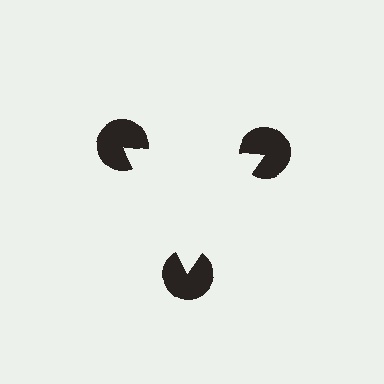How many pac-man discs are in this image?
There are 3 — one at each vertex of the illusory triangle.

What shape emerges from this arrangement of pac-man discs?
An illusory triangle — its edges are inferred from the aligned wedge cuts in the pac-man discs, not physically drawn.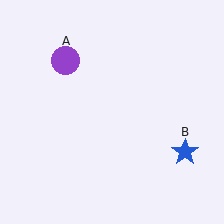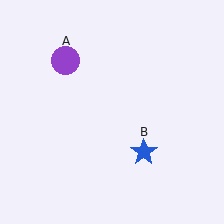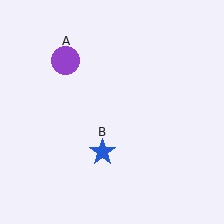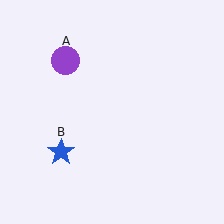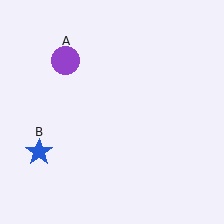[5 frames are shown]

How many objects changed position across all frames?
1 object changed position: blue star (object B).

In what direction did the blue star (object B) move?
The blue star (object B) moved left.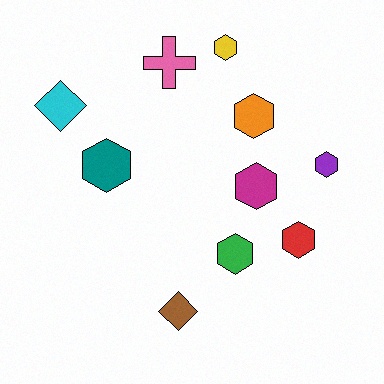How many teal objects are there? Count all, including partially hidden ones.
There is 1 teal object.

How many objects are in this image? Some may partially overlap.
There are 10 objects.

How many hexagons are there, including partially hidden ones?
There are 7 hexagons.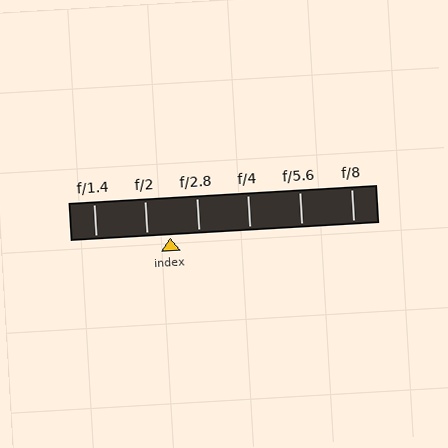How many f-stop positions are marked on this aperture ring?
There are 6 f-stop positions marked.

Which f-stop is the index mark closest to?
The index mark is closest to f/2.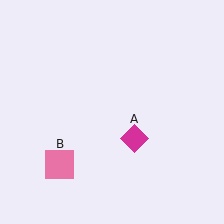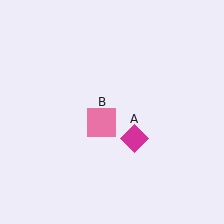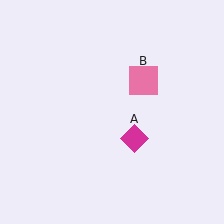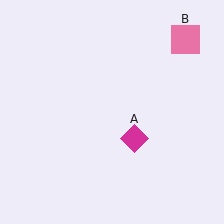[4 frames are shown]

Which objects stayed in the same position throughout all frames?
Magenta diamond (object A) remained stationary.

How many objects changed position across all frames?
1 object changed position: pink square (object B).